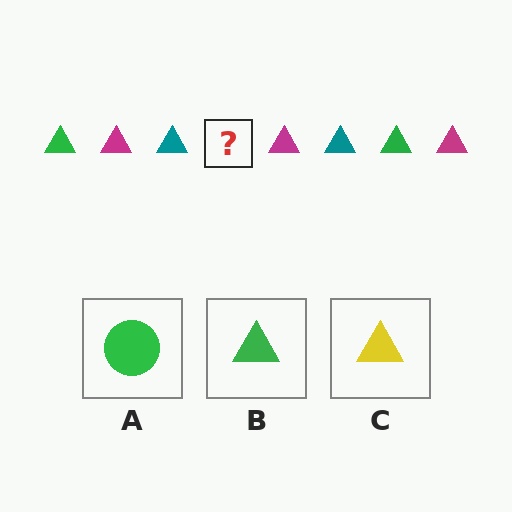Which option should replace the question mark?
Option B.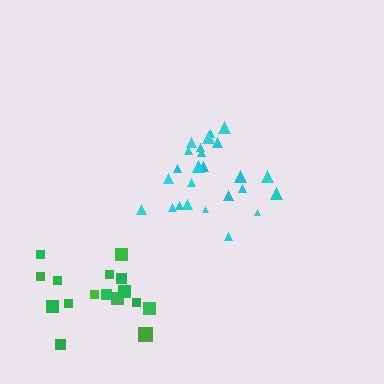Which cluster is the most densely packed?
Cyan.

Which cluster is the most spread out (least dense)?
Green.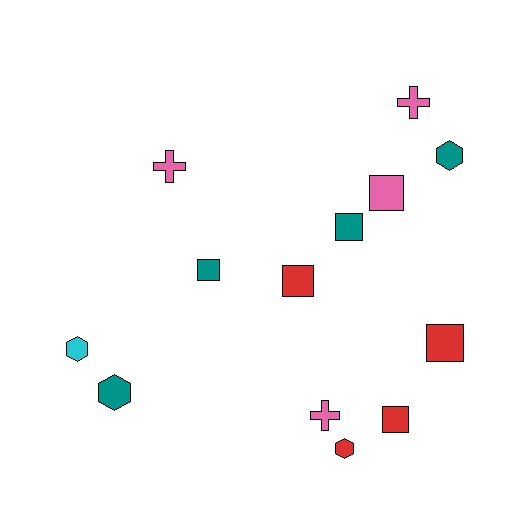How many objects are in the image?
There are 13 objects.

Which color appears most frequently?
Red, with 4 objects.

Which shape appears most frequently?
Square, with 6 objects.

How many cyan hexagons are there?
There is 1 cyan hexagon.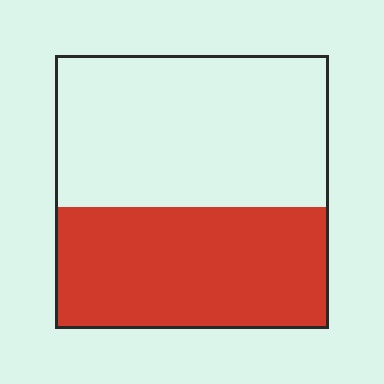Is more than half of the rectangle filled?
No.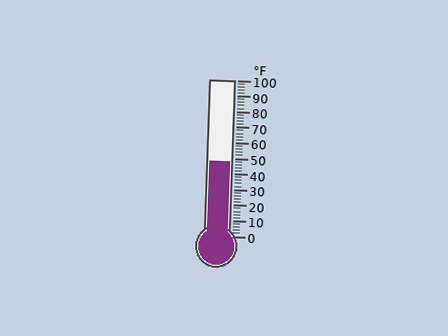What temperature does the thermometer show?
The thermometer shows approximately 48°F.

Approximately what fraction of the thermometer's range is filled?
The thermometer is filled to approximately 50% of its range.